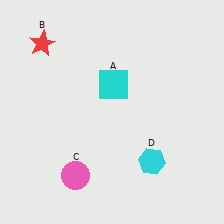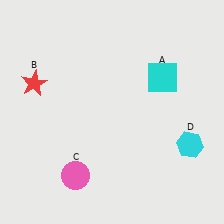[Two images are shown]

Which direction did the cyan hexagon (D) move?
The cyan hexagon (D) moved right.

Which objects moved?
The objects that moved are: the cyan square (A), the red star (B), the cyan hexagon (D).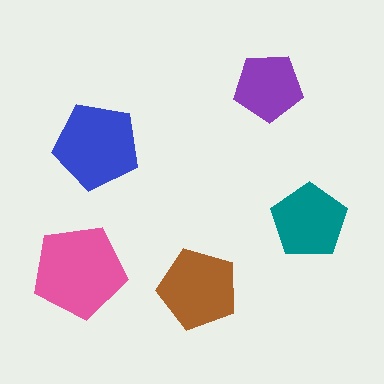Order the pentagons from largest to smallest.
the pink one, the blue one, the brown one, the teal one, the purple one.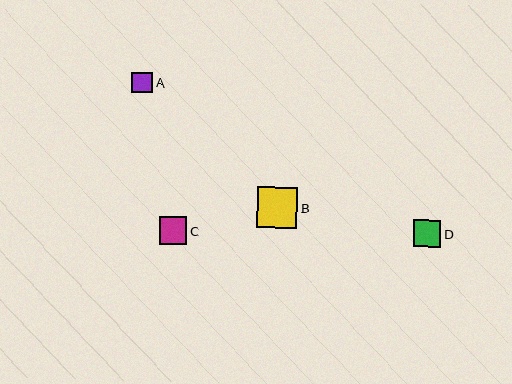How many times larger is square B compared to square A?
Square B is approximately 2.0 times the size of square A.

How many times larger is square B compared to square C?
Square B is approximately 1.5 times the size of square C.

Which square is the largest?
Square B is the largest with a size of approximately 41 pixels.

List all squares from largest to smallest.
From largest to smallest: B, C, D, A.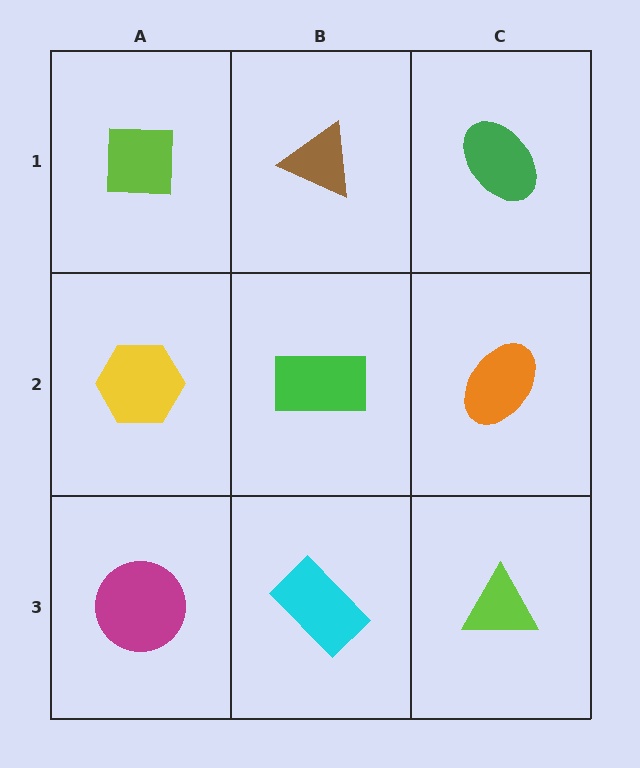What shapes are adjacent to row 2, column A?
A lime square (row 1, column A), a magenta circle (row 3, column A), a green rectangle (row 2, column B).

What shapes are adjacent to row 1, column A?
A yellow hexagon (row 2, column A), a brown triangle (row 1, column B).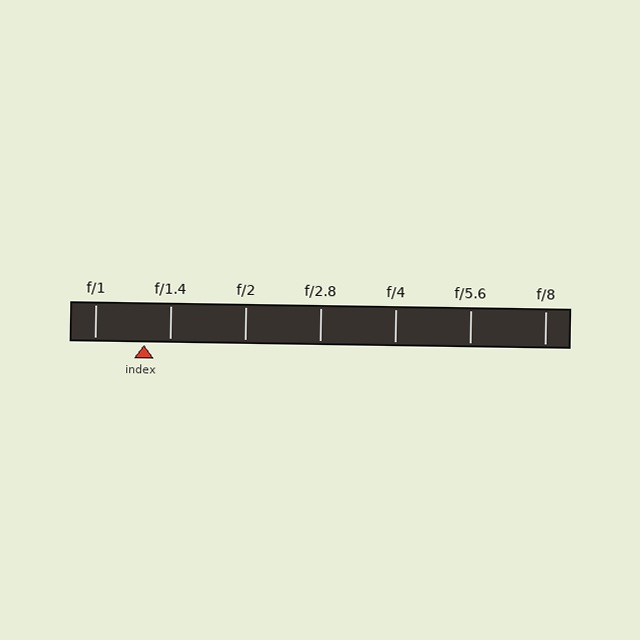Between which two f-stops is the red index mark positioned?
The index mark is between f/1 and f/1.4.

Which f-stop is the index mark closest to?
The index mark is closest to f/1.4.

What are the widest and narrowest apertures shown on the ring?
The widest aperture shown is f/1 and the narrowest is f/8.